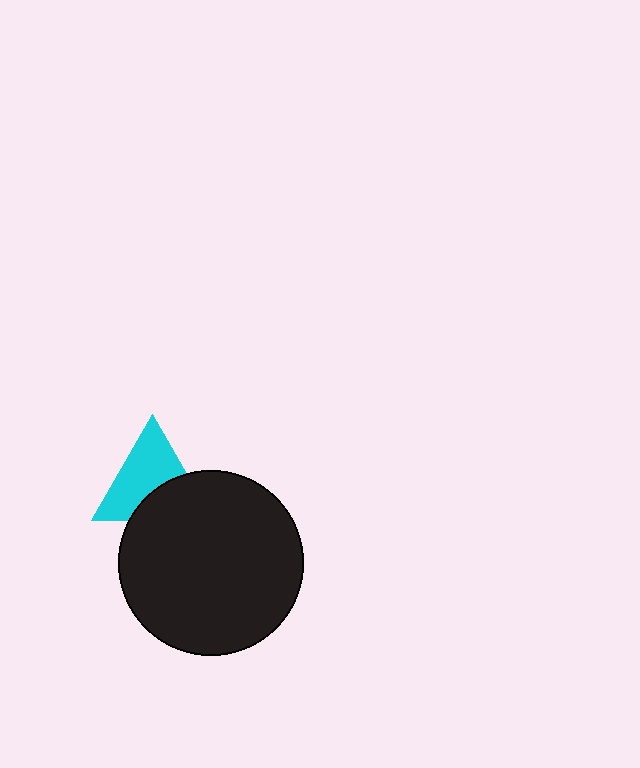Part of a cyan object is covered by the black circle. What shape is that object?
It is a triangle.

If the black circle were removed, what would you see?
You would see the complete cyan triangle.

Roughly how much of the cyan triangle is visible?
About half of it is visible (roughly 63%).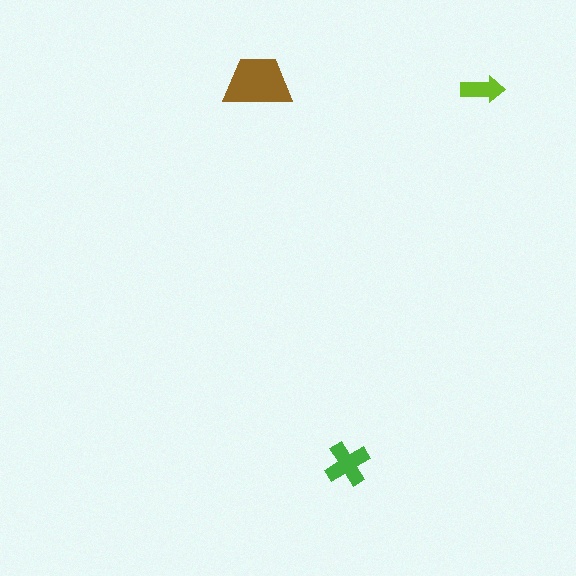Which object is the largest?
The brown trapezoid.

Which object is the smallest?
The lime arrow.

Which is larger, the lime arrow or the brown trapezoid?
The brown trapezoid.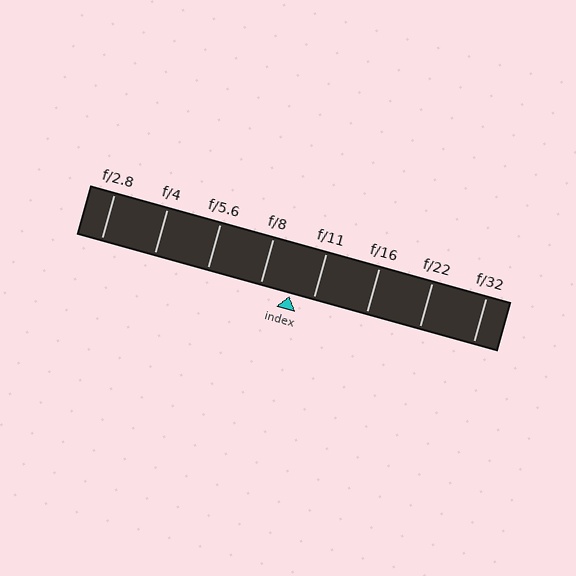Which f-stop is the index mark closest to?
The index mark is closest to f/11.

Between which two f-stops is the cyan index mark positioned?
The index mark is between f/8 and f/11.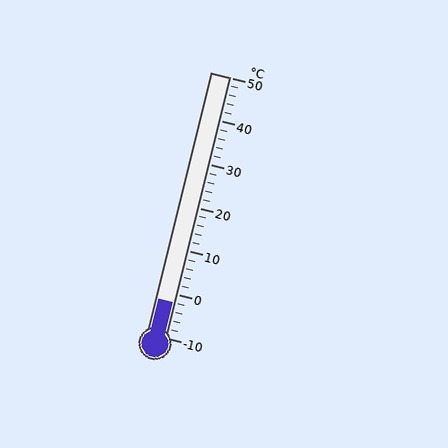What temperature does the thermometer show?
The thermometer shows approximately -2°C.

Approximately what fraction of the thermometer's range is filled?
The thermometer is filled to approximately 15% of its range.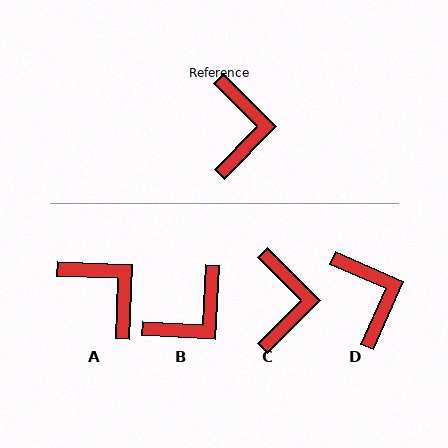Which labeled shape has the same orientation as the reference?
C.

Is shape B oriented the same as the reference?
No, it is off by about 48 degrees.